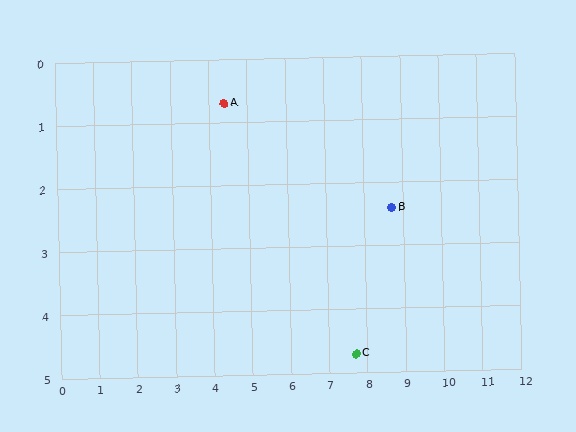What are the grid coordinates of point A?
Point A is at approximately (4.4, 0.7).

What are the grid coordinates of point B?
Point B is at approximately (8.7, 2.4).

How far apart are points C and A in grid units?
Points C and A are about 5.2 grid units apart.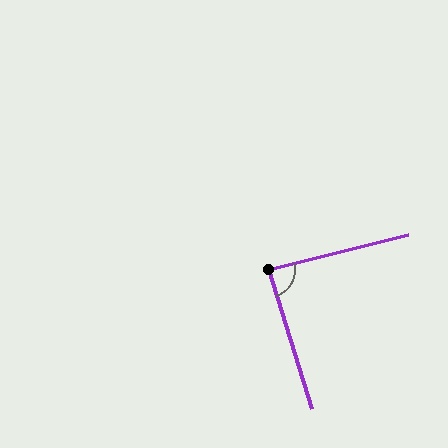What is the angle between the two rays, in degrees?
Approximately 87 degrees.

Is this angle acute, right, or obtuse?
It is approximately a right angle.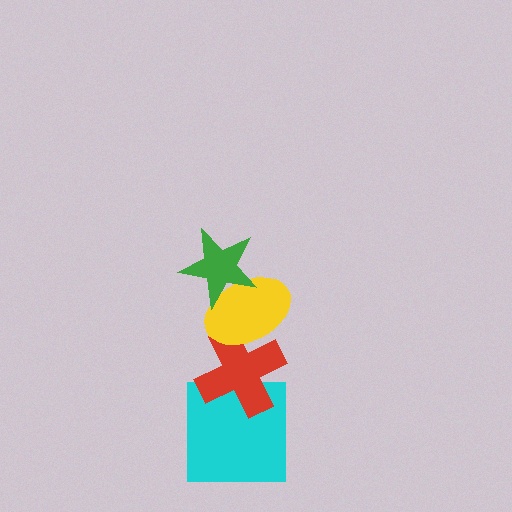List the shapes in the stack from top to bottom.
From top to bottom: the green star, the yellow ellipse, the red cross, the cyan square.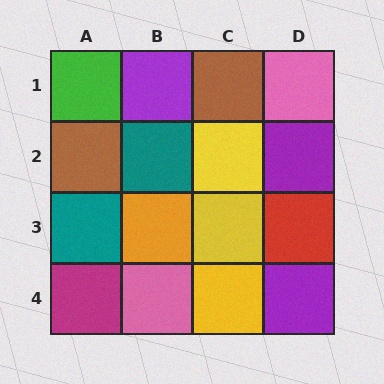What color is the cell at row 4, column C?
Yellow.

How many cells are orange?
1 cell is orange.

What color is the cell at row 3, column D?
Red.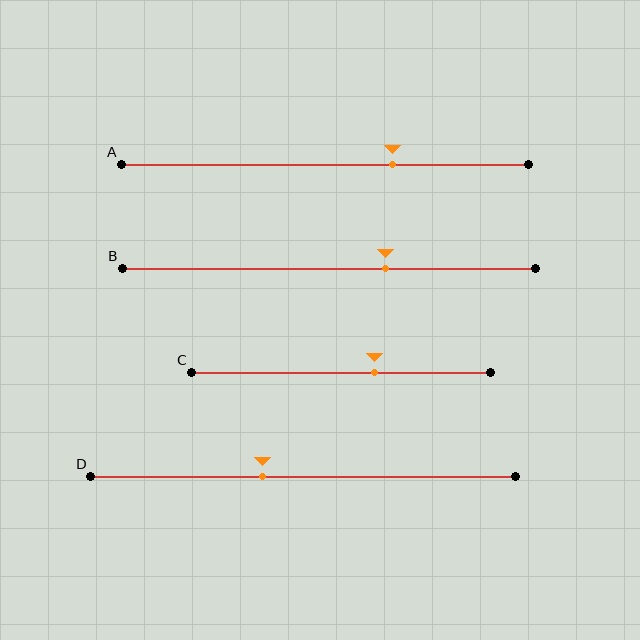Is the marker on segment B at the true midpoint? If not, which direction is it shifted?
No, the marker on segment B is shifted to the right by about 14% of the segment length.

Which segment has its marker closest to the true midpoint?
Segment D has its marker closest to the true midpoint.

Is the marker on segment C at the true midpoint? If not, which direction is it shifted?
No, the marker on segment C is shifted to the right by about 11% of the segment length.